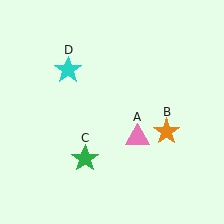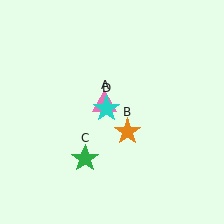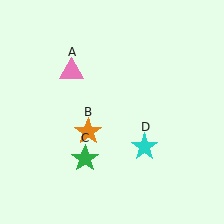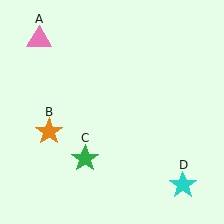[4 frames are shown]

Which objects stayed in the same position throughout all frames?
Green star (object C) remained stationary.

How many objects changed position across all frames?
3 objects changed position: pink triangle (object A), orange star (object B), cyan star (object D).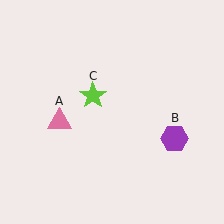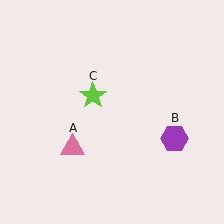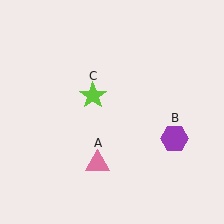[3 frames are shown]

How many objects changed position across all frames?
1 object changed position: pink triangle (object A).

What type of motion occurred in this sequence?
The pink triangle (object A) rotated counterclockwise around the center of the scene.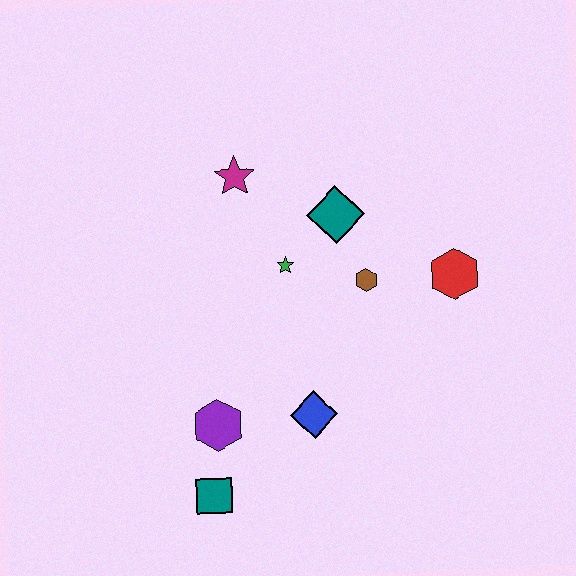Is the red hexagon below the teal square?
No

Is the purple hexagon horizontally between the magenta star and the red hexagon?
No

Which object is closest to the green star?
The teal diamond is closest to the green star.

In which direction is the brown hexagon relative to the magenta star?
The brown hexagon is to the right of the magenta star.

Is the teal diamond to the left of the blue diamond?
No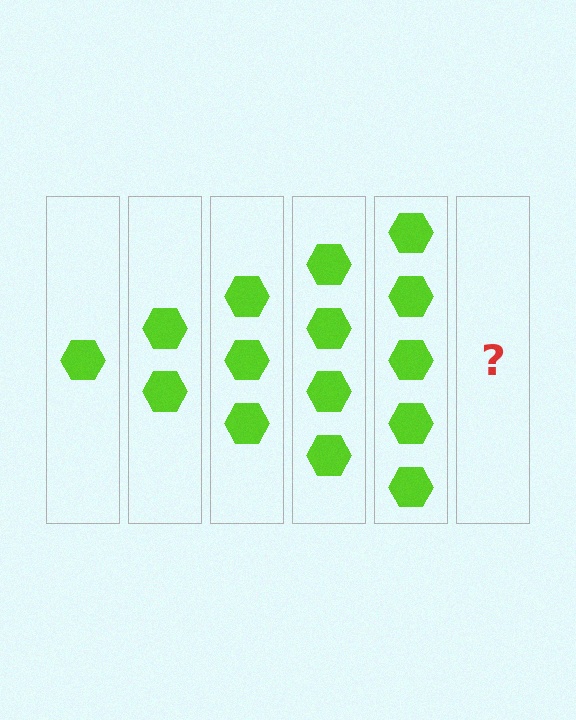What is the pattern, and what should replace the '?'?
The pattern is that each step adds one more hexagon. The '?' should be 6 hexagons.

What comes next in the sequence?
The next element should be 6 hexagons.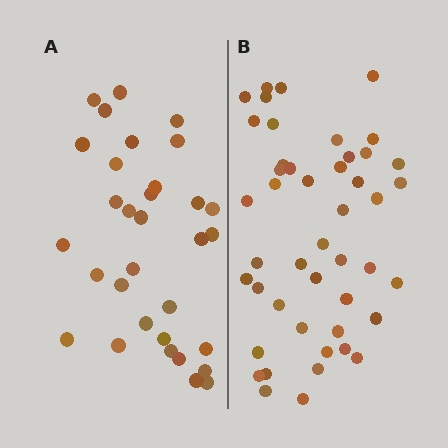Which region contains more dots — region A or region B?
Region B (the right region) has more dots.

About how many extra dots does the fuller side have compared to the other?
Region B has approximately 15 more dots than region A.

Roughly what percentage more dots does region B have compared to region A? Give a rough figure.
About 45% more.